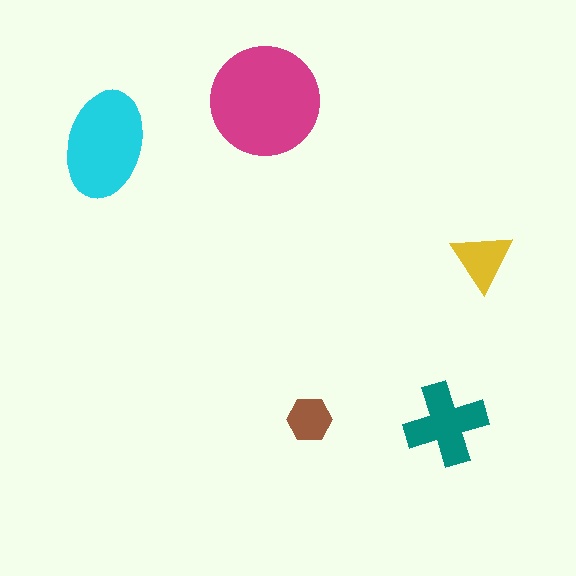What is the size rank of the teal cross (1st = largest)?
3rd.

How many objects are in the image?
There are 5 objects in the image.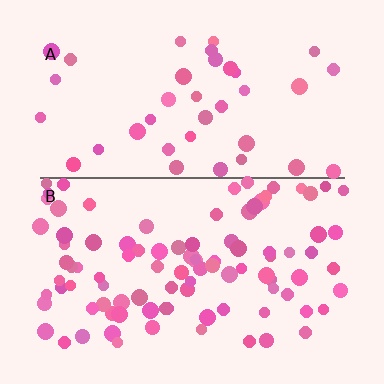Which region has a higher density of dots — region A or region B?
B (the bottom).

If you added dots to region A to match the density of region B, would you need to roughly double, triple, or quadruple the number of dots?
Approximately double.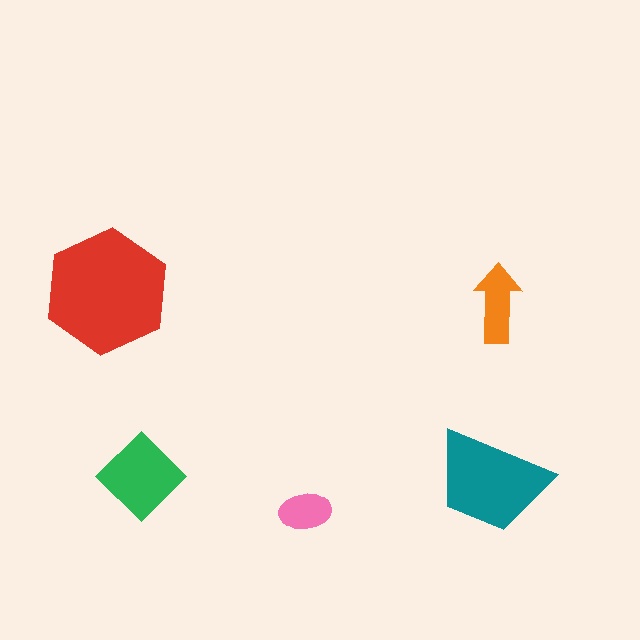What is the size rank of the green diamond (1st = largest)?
3rd.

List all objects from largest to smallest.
The red hexagon, the teal trapezoid, the green diamond, the orange arrow, the pink ellipse.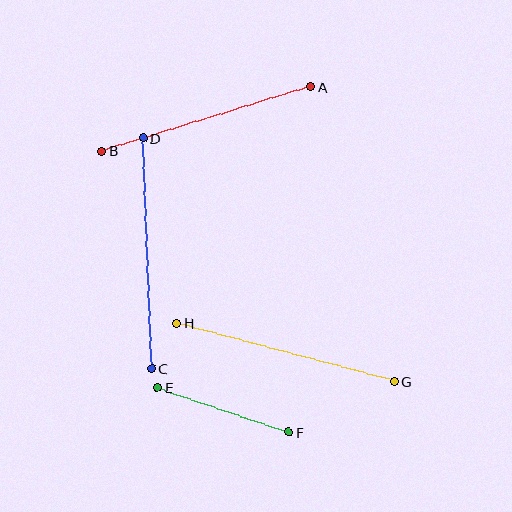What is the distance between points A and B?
The distance is approximately 218 pixels.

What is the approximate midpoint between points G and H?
The midpoint is at approximately (286, 352) pixels.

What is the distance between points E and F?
The distance is approximately 139 pixels.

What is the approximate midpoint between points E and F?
The midpoint is at approximately (223, 410) pixels.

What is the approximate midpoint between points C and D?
The midpoint is at approximately (147, 254) pixels.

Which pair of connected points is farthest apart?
Points C and D are farthest apart.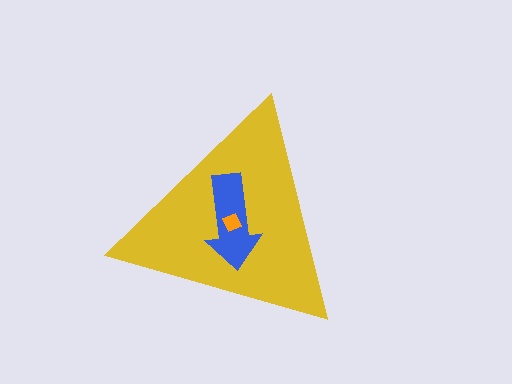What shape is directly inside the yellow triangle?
The blue arrow.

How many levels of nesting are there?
3.